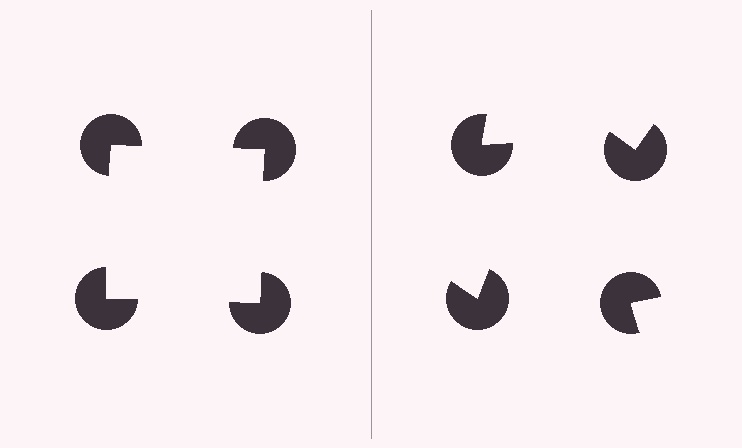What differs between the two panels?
The pac-man discs are positioned identically on both sides; only the wedge orientations differ. On the left they align to a square; on the right they are misaligned.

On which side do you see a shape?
An illusory square appears on the left side. On the right side the wedge cuts are rotated, so no coherent shape forms.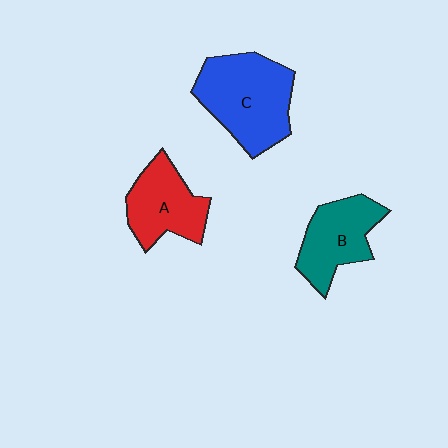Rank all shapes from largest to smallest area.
From largest to smallest: C (blue), B (teal), A (red).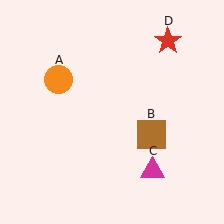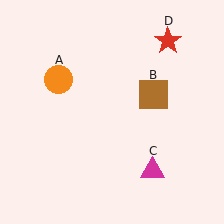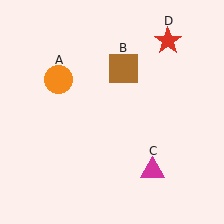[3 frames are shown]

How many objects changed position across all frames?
1 object changed position: brown square (object B).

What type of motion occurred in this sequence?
The brown square (object B) rotated counterclockwise around the center of the scene.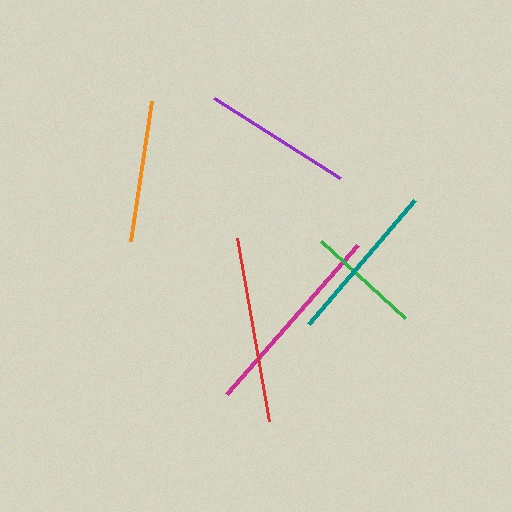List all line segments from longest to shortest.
From longest to shortest: magenta, red, teal, purple, orange, green.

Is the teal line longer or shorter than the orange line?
The teal line is longer than the orange line.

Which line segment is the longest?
The magenta line is the longest at approximately 199 pixels.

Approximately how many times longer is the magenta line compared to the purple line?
The magenta line is approximately 1.3 times the length of the purple line.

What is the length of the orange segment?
The orange segment is approximately 141 pixels long.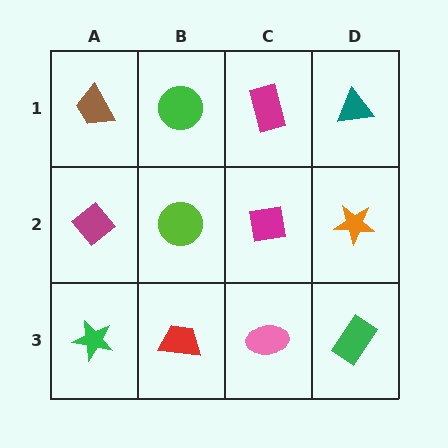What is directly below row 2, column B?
A red trapezoid.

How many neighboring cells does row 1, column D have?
2.